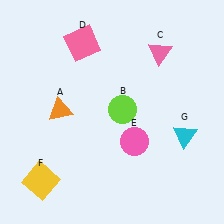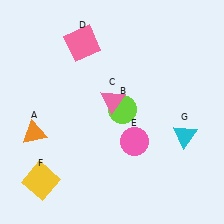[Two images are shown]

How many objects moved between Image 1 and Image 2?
2 objects moved between the two images.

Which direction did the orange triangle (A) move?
The orange triangle (A) moved left.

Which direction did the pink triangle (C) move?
The pink triangle (C) moved down.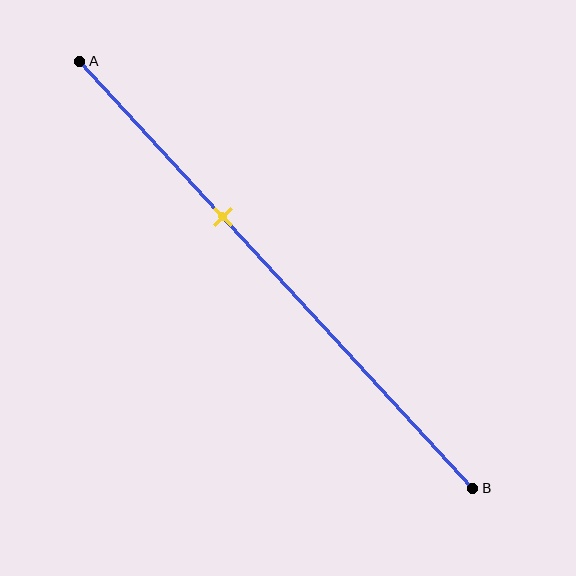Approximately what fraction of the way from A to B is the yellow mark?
The yellow mark is approximately 35% of the way from A to B.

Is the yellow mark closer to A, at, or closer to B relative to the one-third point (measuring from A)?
The yellow mark is closer to point B than the one-third point of segment AB.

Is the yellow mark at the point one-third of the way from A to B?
No, the mark is at about 35% from A, not at the 33% one-third point.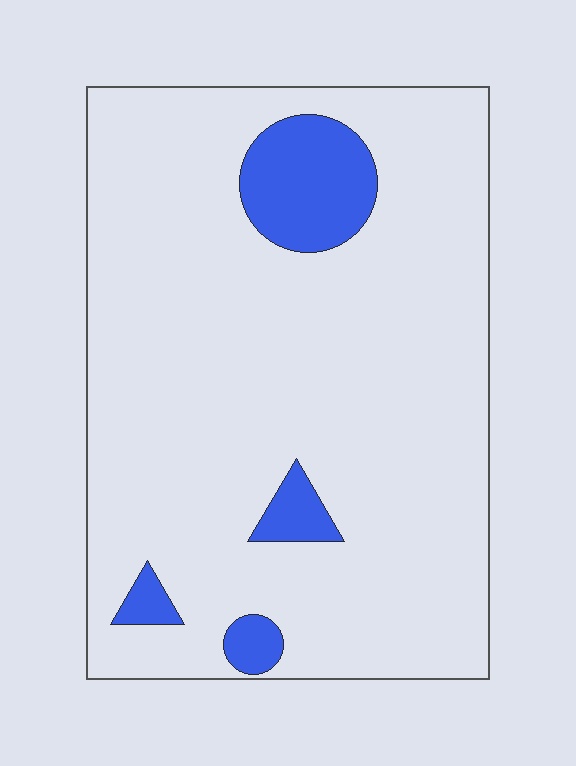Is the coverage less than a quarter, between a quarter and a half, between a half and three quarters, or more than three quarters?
Less than a quarter.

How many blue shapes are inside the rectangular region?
4.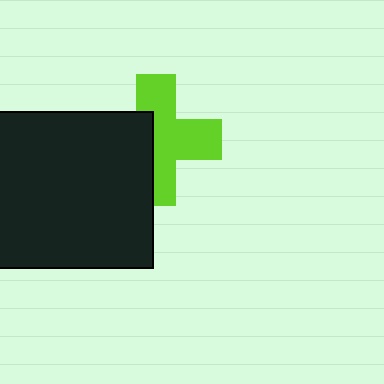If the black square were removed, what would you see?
You would see the complete lime cross.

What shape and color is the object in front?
The object in front is a black square.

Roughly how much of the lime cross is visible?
About half of it is visible (roughly 61%).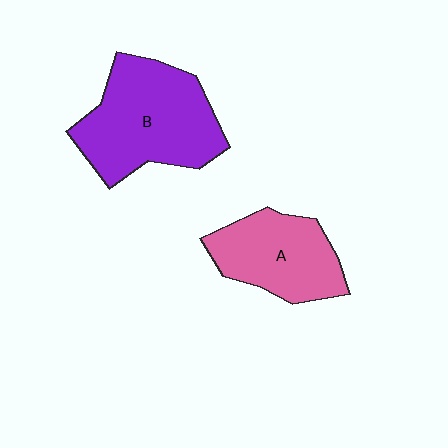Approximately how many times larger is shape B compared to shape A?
Approximately 1.4 times.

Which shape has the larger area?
Shape B (purple).